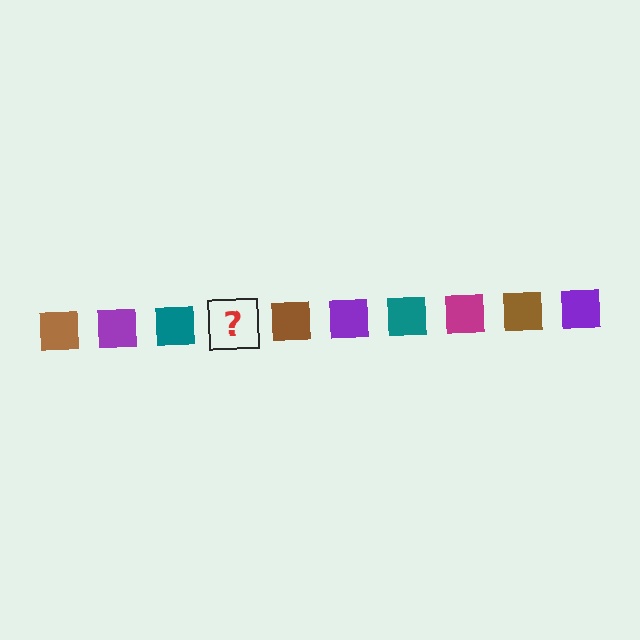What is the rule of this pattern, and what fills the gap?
The rule is that the pattern cycles through brown, purple, teal, magenta squares. The gap should be filled with a magenta square.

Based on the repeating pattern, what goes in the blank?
The blank should be a magenta square.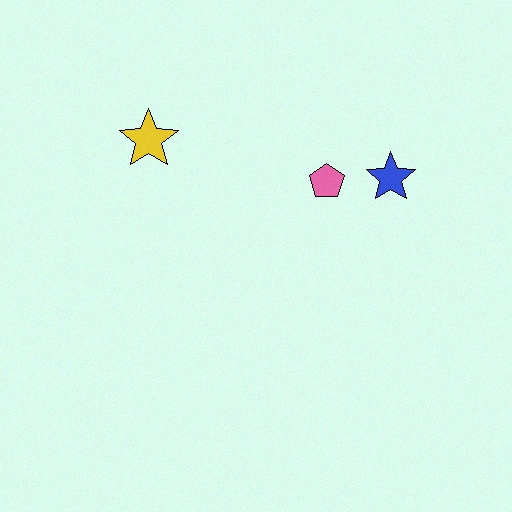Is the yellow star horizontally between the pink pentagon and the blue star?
No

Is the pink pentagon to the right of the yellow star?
Yes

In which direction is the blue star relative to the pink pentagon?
The blue star is to the right of the pink pentagon.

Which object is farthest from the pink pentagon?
The yellow star is farthest from the pink pentagon.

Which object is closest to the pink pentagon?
The blue star is closest to the pink pentagon.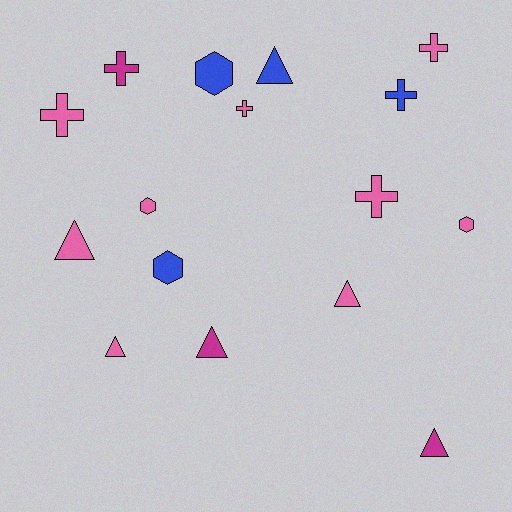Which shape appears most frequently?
Cross, with 6 objects.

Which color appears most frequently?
Pink, with 9 objects.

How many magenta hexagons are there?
There are no magenta hexagons.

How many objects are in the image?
There are 16 objects.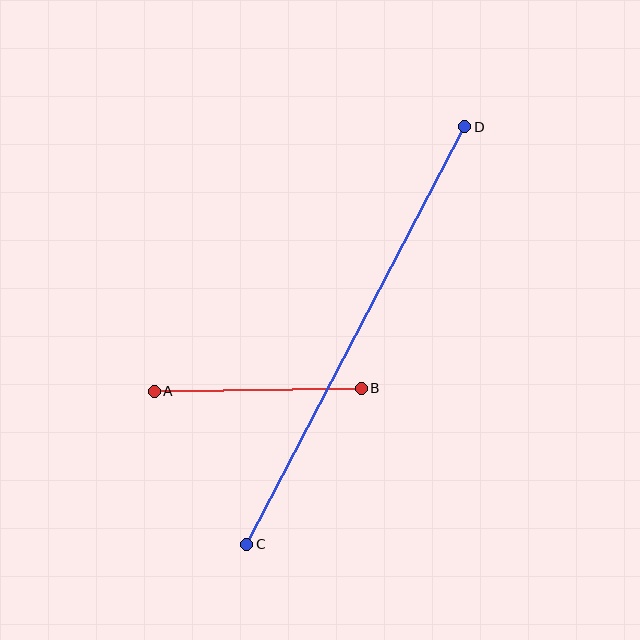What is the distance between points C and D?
The distance is approximately 471 pixels.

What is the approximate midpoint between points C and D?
The midpoint is at approximately (356, 336) pixels.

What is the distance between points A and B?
The distance is approximately 207 pixels.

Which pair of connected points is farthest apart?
Points C and D are farthest apart.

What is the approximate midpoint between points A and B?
The midpoint is at approximately (258, 390) pixels.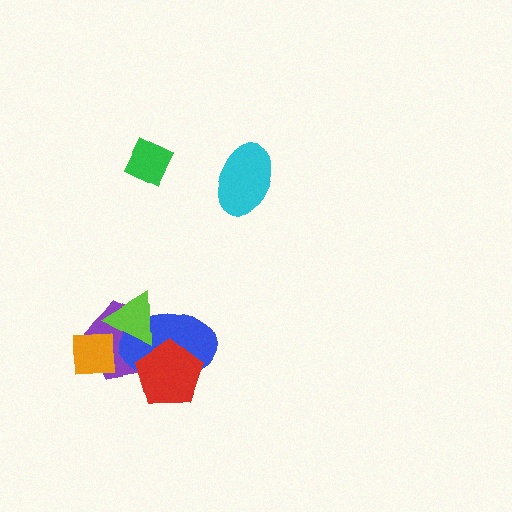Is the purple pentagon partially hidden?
Yes, it is partially covered by another shape.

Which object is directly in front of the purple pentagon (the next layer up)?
The blue ellipse is directly in front of the purple pentagon.